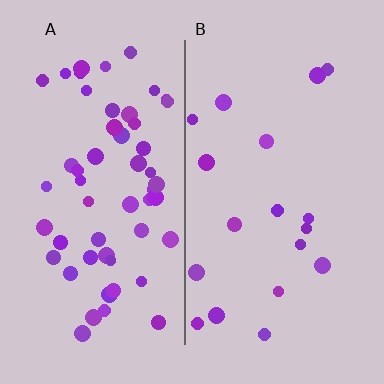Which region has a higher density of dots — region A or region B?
A (the left).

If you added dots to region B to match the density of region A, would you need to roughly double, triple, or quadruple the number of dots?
Approximately triple.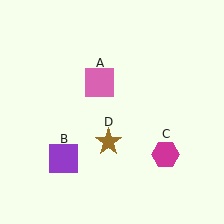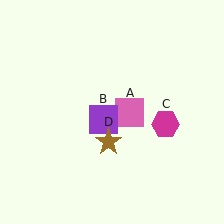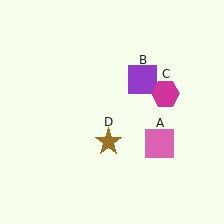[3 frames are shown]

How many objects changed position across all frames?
3 objects changed position: pink square (object A), purple square (object B), magenta hexagon (object C).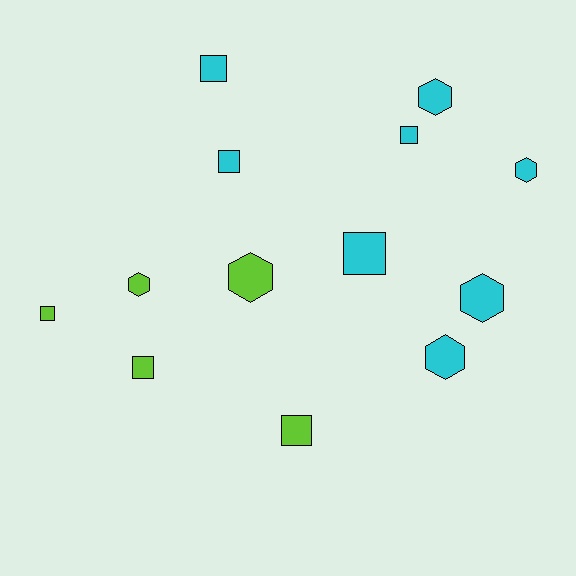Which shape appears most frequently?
Square, with 7 objects.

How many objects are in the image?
There are 13 objects.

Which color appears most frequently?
Cyan, with 8 objects.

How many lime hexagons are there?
There are 2 lime hexagons.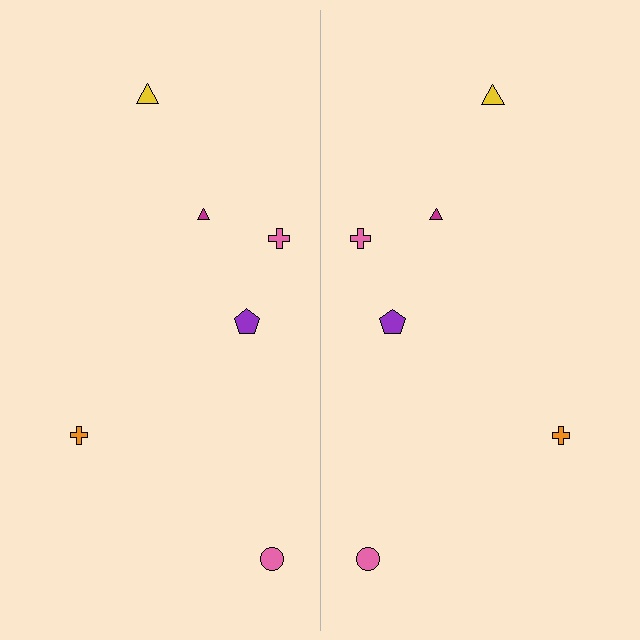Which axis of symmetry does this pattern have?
The pattern has a vertical axis of symmetry running through the center of the image.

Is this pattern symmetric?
Yes, this pattern has bilateral (reflection) symmetry.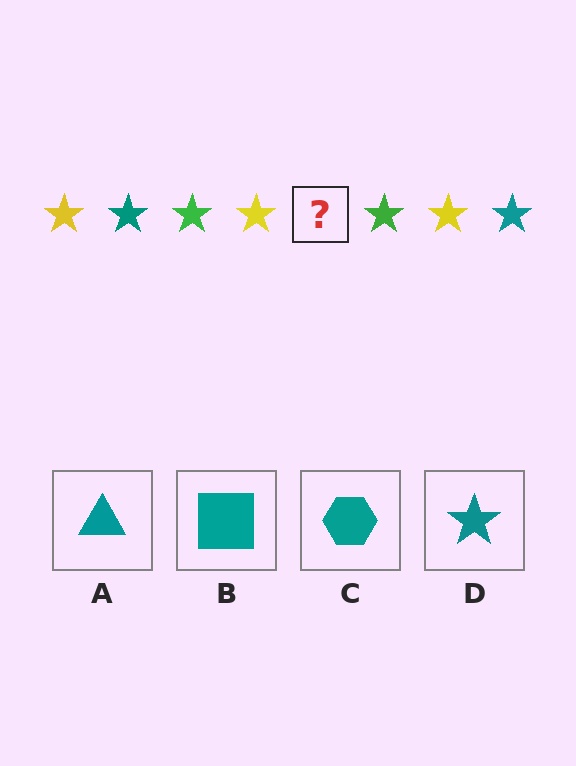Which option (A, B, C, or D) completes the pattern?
D.